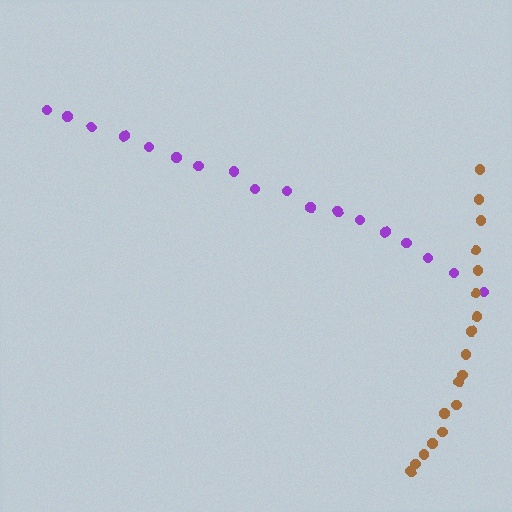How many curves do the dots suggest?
There are 2 distinct paths.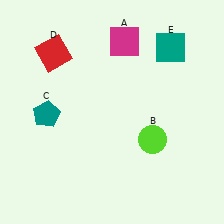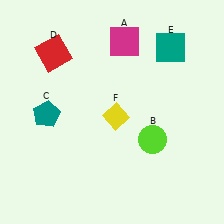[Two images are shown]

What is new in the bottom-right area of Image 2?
A yellow diamond (F) was added in the bottom-right area of Image 2.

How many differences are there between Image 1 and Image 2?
There is 1 difference between the two images.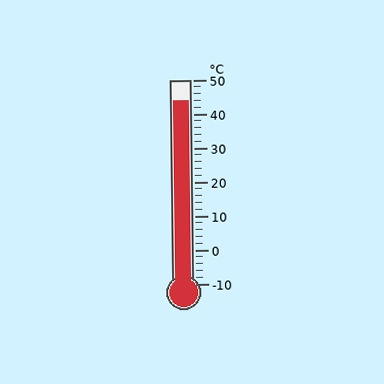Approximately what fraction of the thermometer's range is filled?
The thermometer is filled to approximately 90% of its range.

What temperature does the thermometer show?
The thermometer shows approximately 44°C.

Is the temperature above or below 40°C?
The temperature is above 40°C.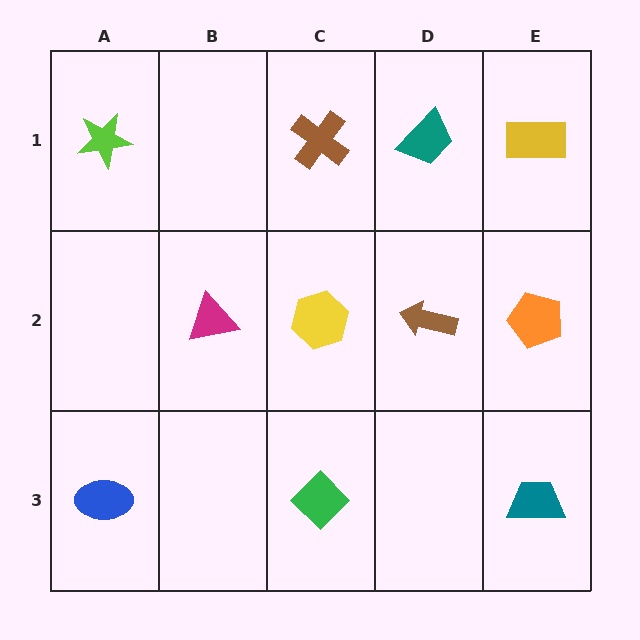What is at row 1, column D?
A teal trapezoid.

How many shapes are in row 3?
3 shapes.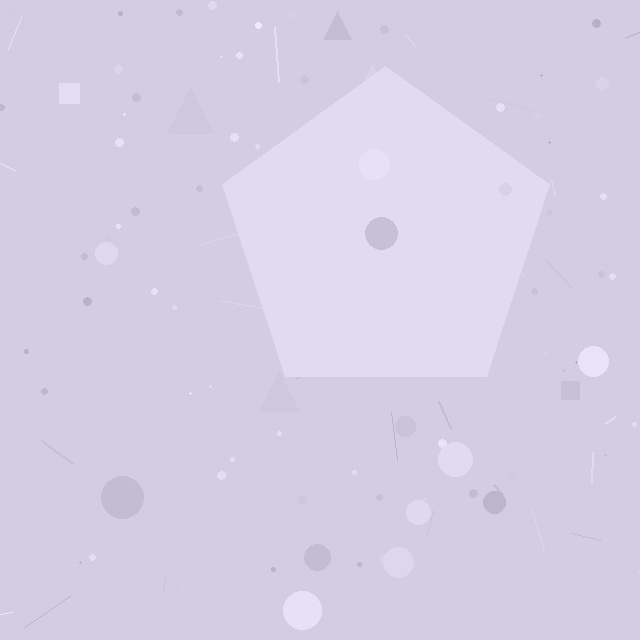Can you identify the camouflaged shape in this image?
The camouflaged shape is a pentagon.